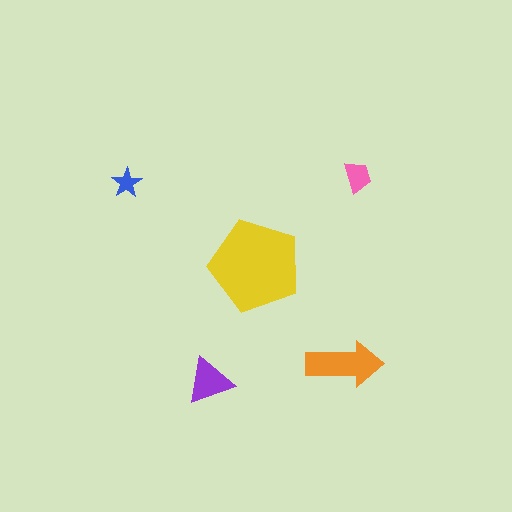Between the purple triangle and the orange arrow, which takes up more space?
The orange arrow.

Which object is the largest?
The yellow pentagon.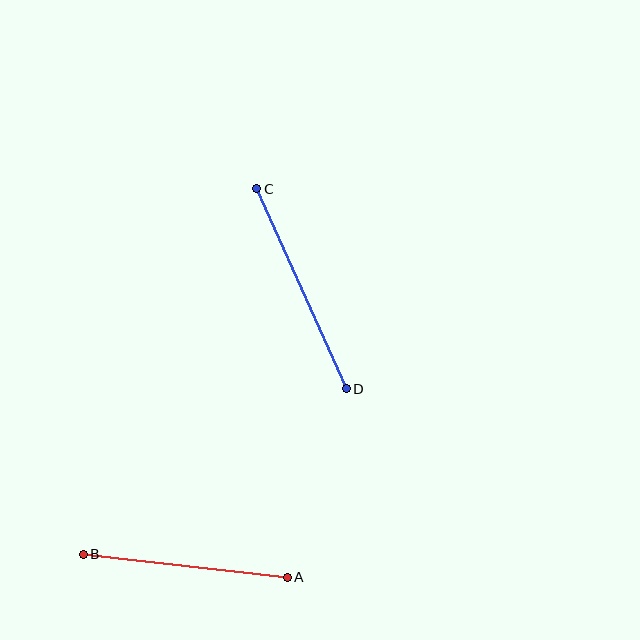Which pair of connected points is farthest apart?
Points C and D are farthest apart.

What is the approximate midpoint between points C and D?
The midpoint is at approximately (301, 289) pixels.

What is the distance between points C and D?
The distance is approximately 219 pixels.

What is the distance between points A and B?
The distance is approximately 205 pixels.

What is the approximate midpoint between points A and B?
The midpoint is at approximately (185, 566) pixels.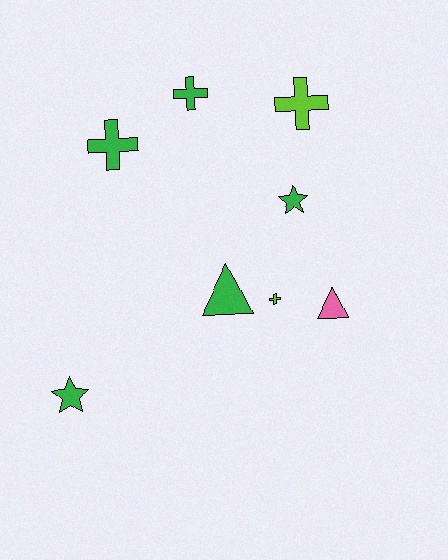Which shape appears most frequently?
Cross, with 4 objects.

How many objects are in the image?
There are 8 objects.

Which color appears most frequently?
Green, with 5 objects.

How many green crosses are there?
There are 2 green crosses.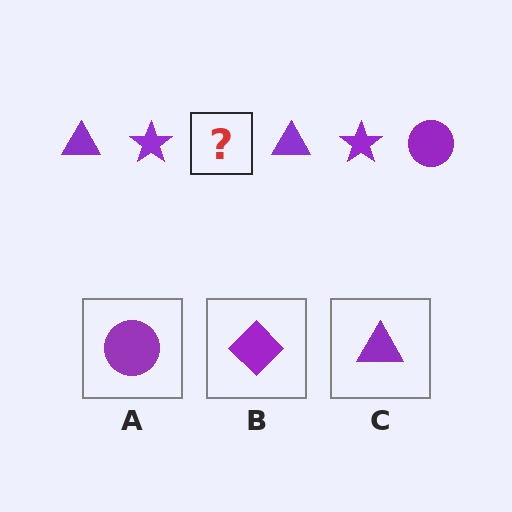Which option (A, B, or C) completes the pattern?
A.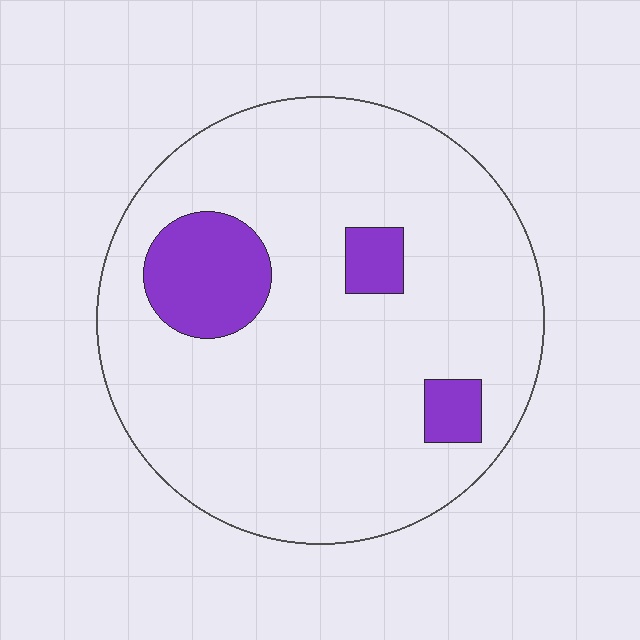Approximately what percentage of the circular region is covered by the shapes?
Approximately 15%.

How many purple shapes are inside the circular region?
3.